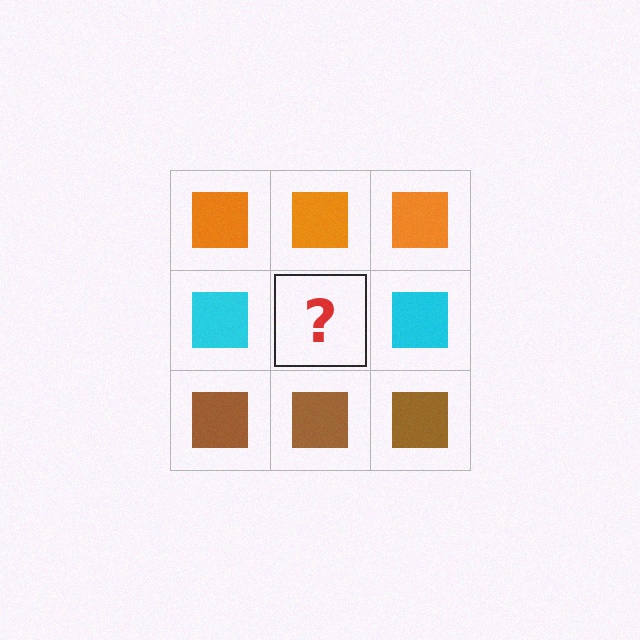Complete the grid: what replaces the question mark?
The question mark should be replaced with a cyan square.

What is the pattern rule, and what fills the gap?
The rule is that each row has a consistent color. The gap should be filled with a cyan square.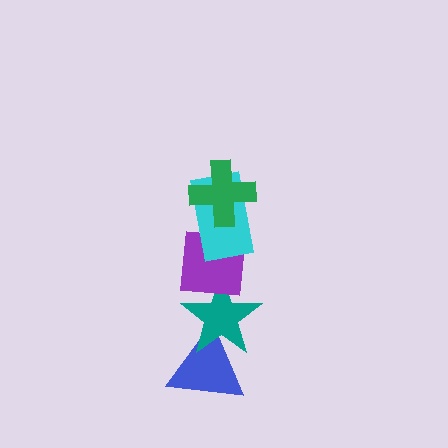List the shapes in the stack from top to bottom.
From top to bottom: the green cross, the cyan rectangle, the purple square, the teal star, the blue triangle.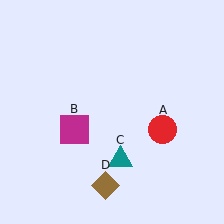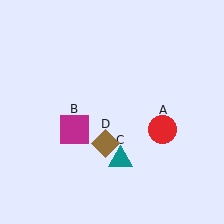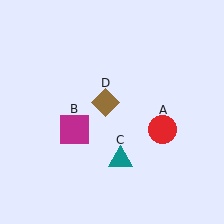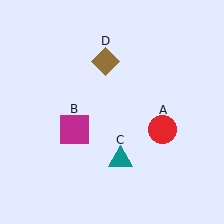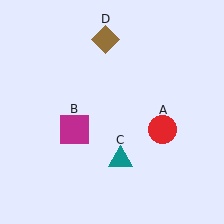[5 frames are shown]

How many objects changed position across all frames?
1 object changed position: brown diamond (object D).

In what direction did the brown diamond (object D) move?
The brown diamond (object D) moved up.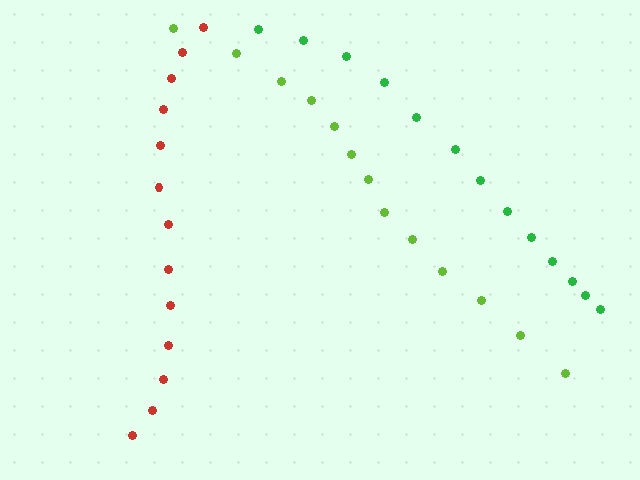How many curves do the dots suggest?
There are 3 distinct paths.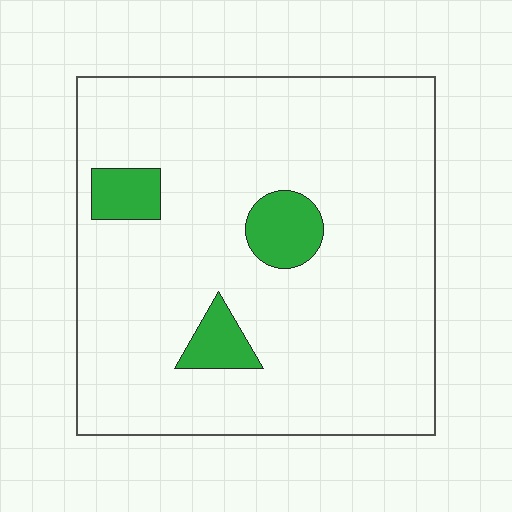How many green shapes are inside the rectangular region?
3.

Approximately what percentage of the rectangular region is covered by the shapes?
Approximately 10%.